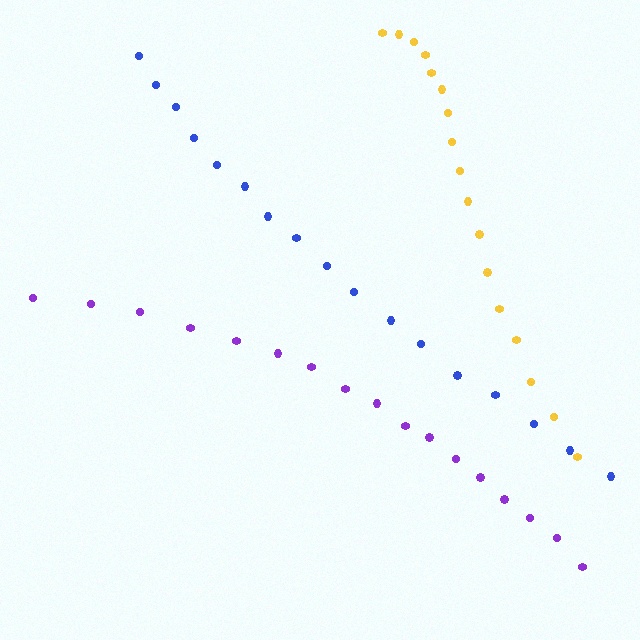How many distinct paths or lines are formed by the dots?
There are 3 distinct paths.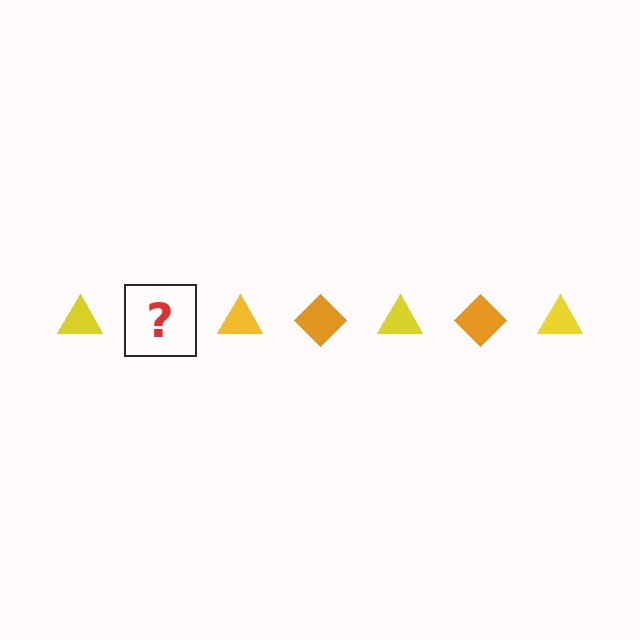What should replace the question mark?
The question mark should be replaced with an orange diamond.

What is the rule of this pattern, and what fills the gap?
The rule is that the pattern alternates between yellow triangle and orange diamond. The gap should be filled with an orange diamond.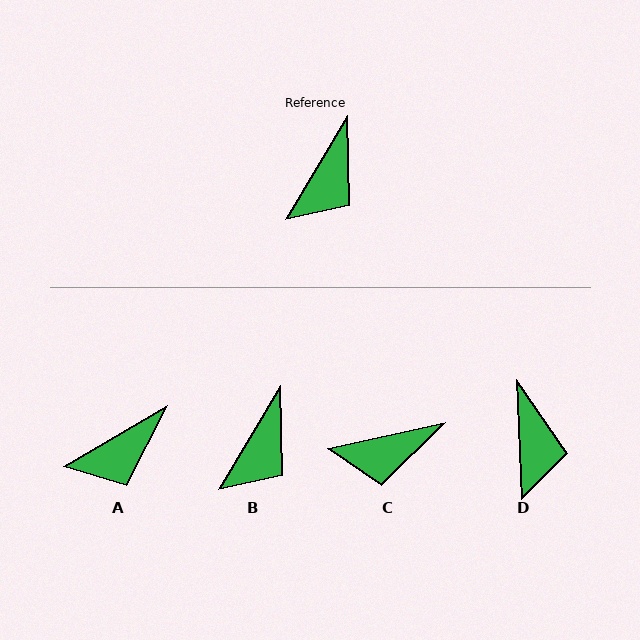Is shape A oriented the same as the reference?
No, it is off by about 29 degrees.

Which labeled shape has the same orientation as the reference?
B.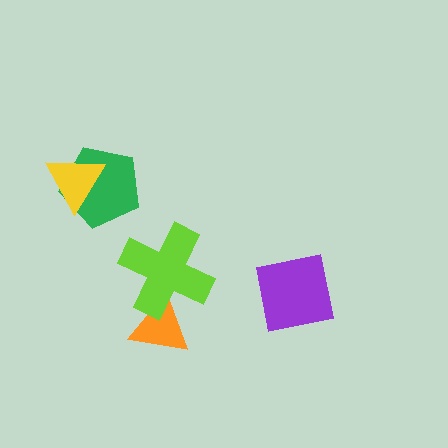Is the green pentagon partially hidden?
Yes, it is partially covered by another shape.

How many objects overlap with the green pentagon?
1 object overlaps with the green pentagon.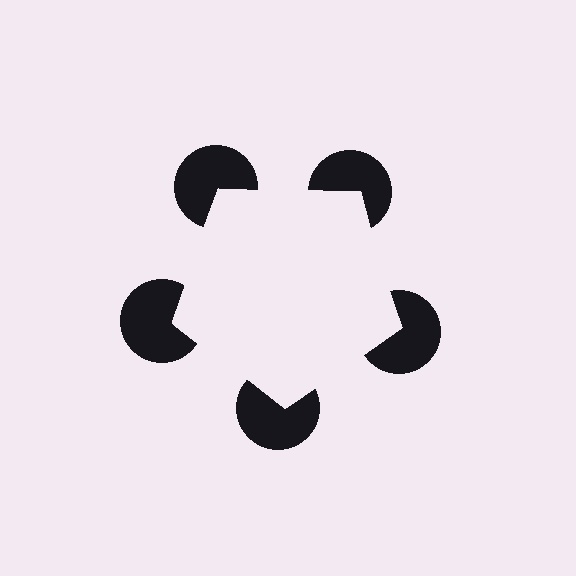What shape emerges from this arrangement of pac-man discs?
An illusory pentagon — its edges are inferred from the aligned wedge cuts in the pac-man discs, not physically drawn.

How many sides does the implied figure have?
5 sides.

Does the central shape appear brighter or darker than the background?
It typically appears slightly brighter than the background, even though no actual brightness change is drawn.